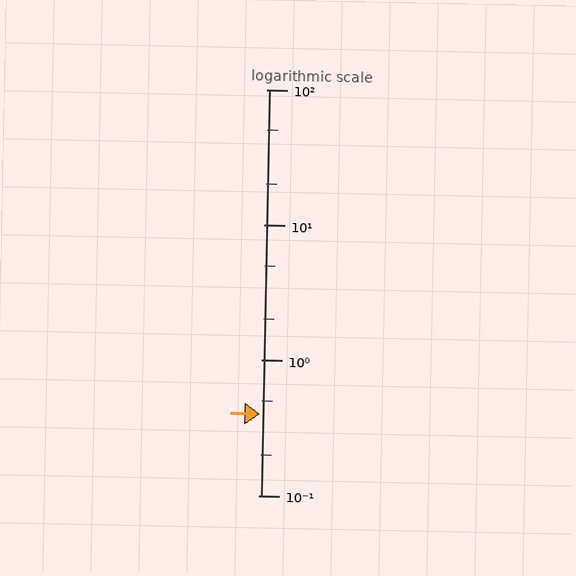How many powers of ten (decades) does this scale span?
The scale spans 3 decades, from 0.1 to 100.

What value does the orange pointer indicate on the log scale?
The pointer indicates approximately 0.4.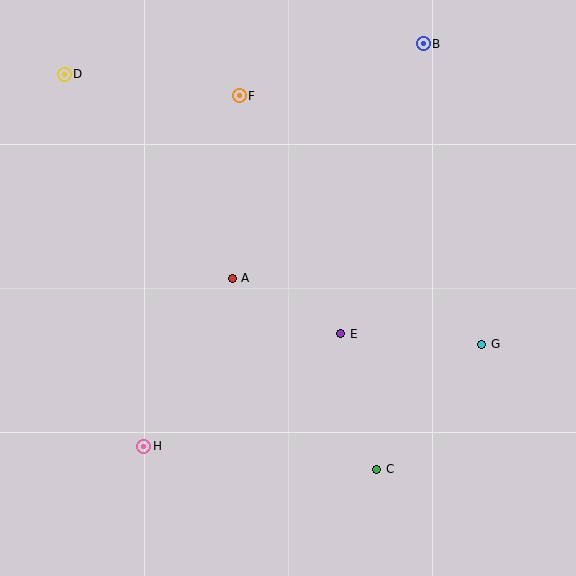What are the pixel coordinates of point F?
Point F is at (239, 96).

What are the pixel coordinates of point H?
Point H is at (144, 446).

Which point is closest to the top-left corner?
Point D is closest to the top-left corner.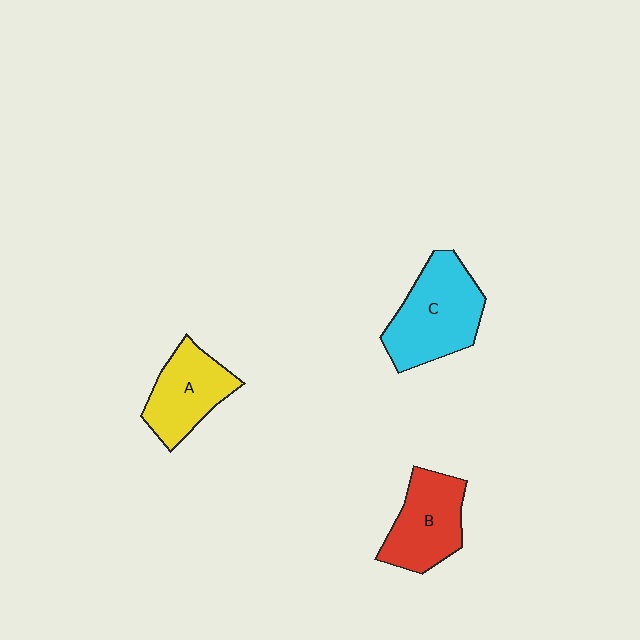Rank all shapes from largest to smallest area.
From largest to smallest: C (cyan), B (red), A (yellow).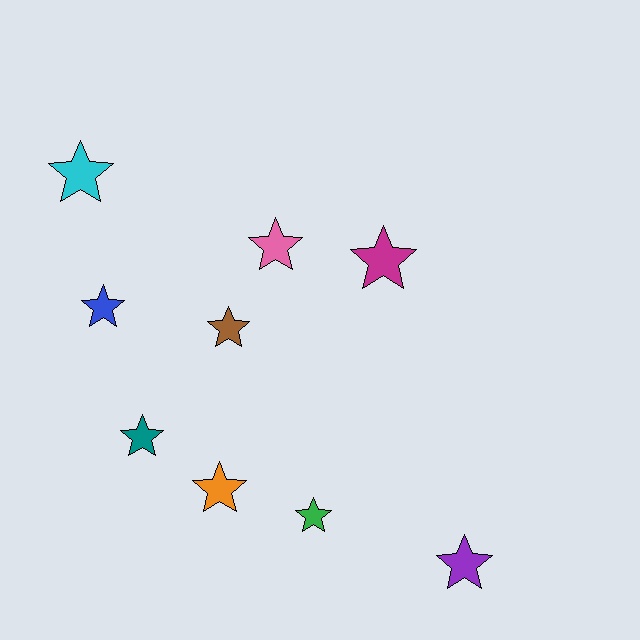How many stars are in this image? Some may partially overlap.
There are 9 stars.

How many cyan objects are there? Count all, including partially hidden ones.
There is 1 cyan object.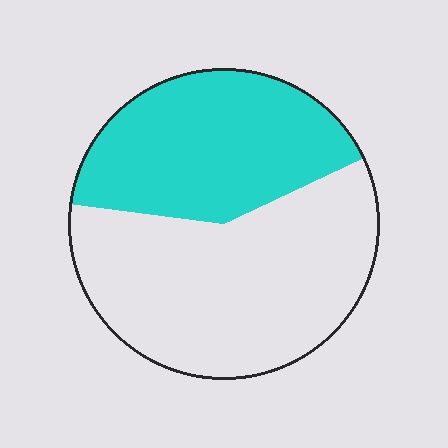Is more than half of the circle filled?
No.